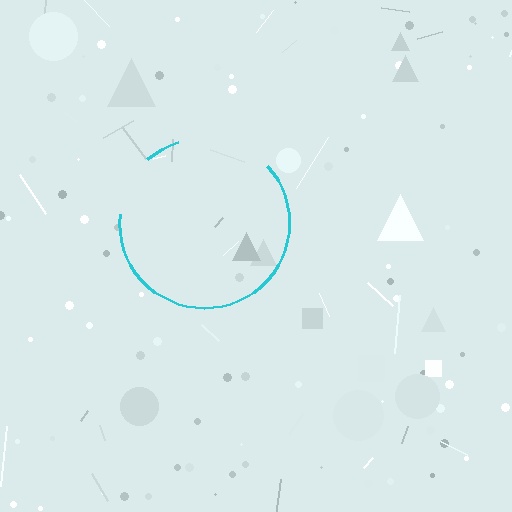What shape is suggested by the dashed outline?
The dashed outline suggests a circle.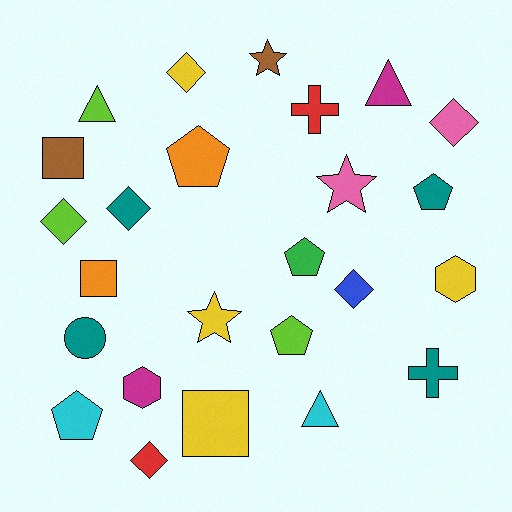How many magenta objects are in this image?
There are 2 magenta objects.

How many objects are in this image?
There are 25 objects.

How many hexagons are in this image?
There are 2 hexagons.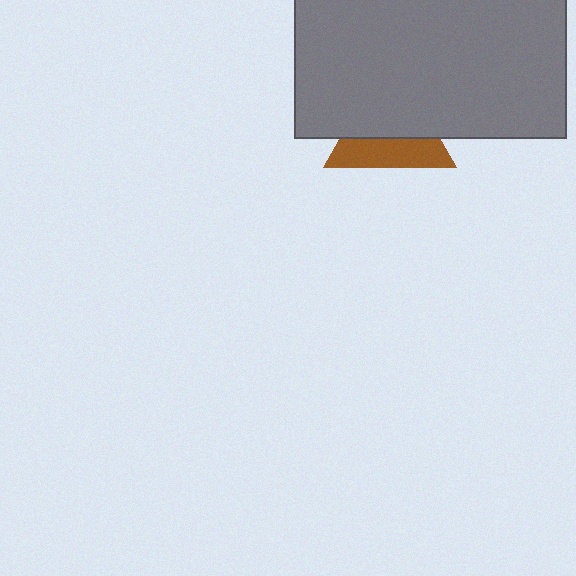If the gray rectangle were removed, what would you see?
You would see the complete brown triangle.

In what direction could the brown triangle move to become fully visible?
The brown triangle could move down. That would shift it out from behind the gray rectangle entirely.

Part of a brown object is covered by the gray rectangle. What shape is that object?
It is a triangle.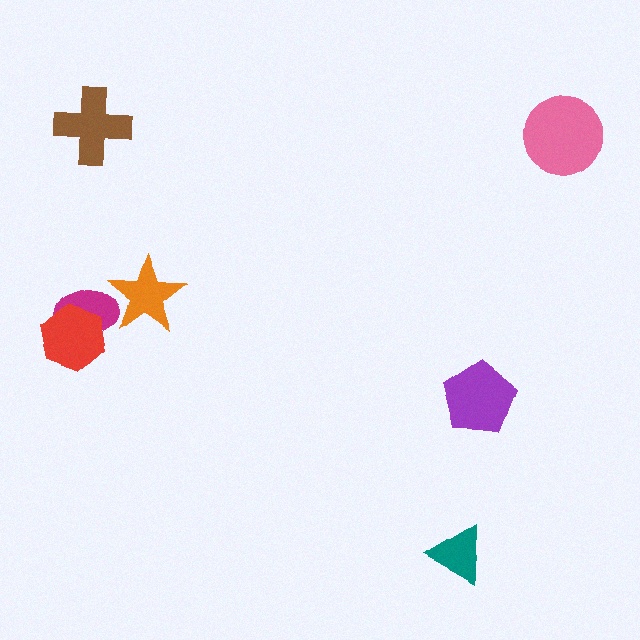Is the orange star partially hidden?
Yes, it is partially covered by another shape.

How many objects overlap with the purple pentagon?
0 objects overlap with the purple pentagon.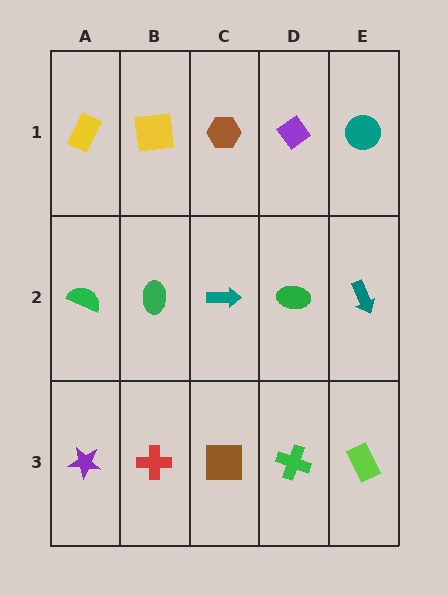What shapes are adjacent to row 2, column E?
A teal circle (row 1, column E), a lime rectangle (row 3, column E), a green ellipse (row 2, column D).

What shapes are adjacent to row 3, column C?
A teal arrow (row 2, column C), a red cross (row 3, column B), a green cross (row 3, column D).